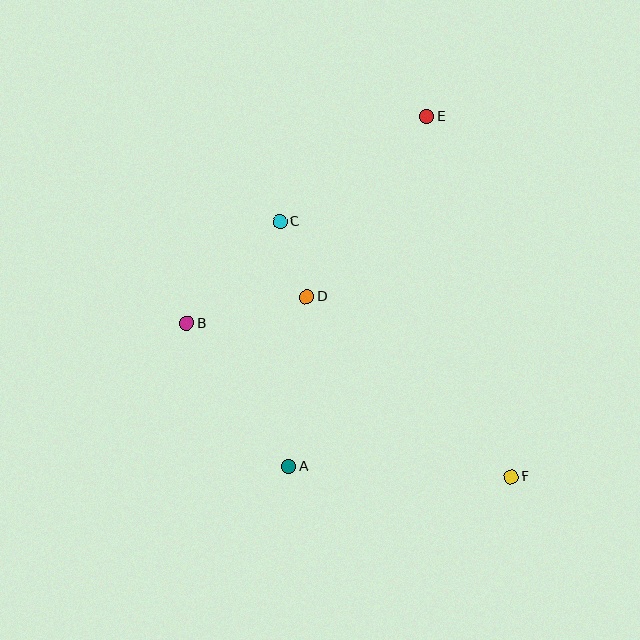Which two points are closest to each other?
Points C and D are closest to each other.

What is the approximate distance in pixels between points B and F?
The distance between B and F is approximately 359 pixels.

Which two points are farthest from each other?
Points A and E are farthest from each other.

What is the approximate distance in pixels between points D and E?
The distance between D and E is approximately 216 pixels.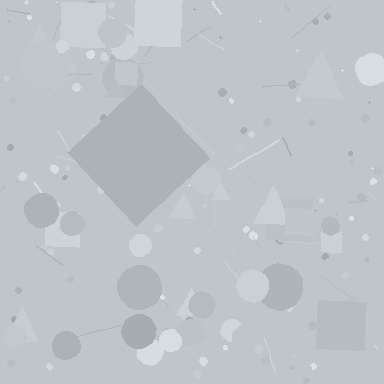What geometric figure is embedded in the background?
A diamond is embedded in the background.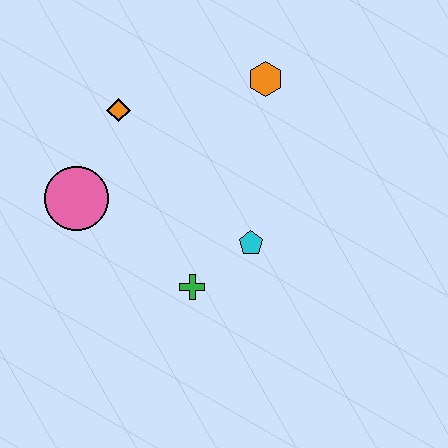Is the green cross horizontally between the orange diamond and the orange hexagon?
Yes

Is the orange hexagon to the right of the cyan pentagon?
Yes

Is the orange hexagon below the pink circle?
No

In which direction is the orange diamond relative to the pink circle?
The orange diamond is above the pink circle.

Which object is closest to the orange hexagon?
The orange diamond is closest to the orange hexagon.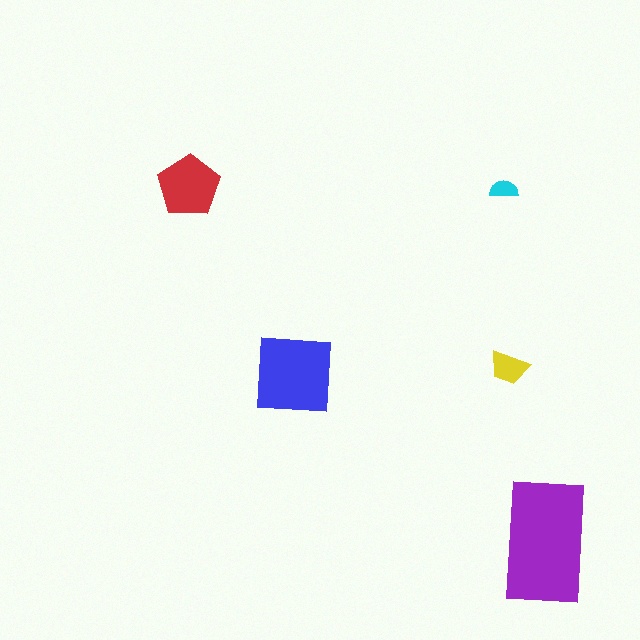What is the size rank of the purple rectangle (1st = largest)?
1st.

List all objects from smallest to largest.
The cyan semicircle, the yellow trapezoid, the red pentagon, the blue square, the purple rectangle.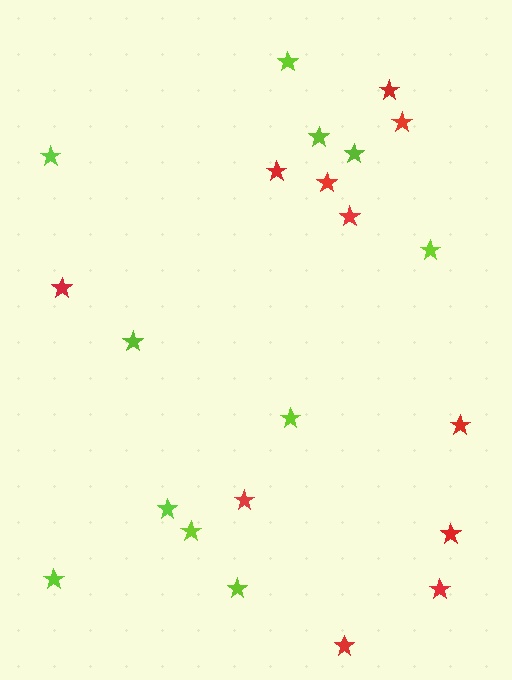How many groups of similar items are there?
There are 2 groups: one group of lime stars (11) and one group of red stars (11).